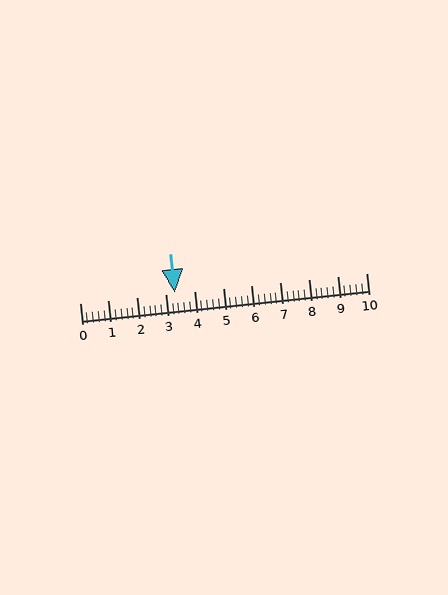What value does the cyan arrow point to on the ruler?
The cyan arrow points to approximately 3.3.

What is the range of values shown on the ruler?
The ruler shows values from 0 to 10.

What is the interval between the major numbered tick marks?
The major tick marks are spaced 1 units apart.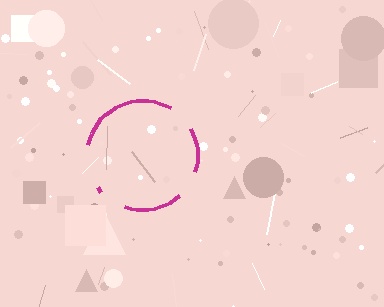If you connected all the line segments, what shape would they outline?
They would outline a circle.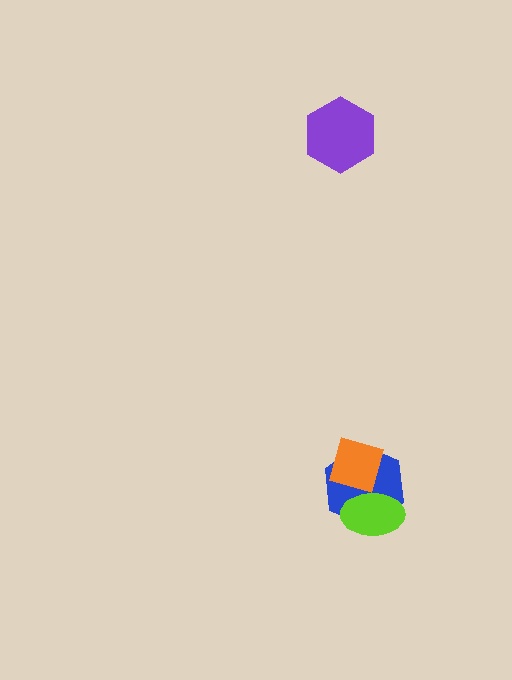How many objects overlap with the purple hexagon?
0 objects overlap with the purple hexagon.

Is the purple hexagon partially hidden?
No, no other shape covers it.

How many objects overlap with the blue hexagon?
2 objects overlap with the blue hexagon.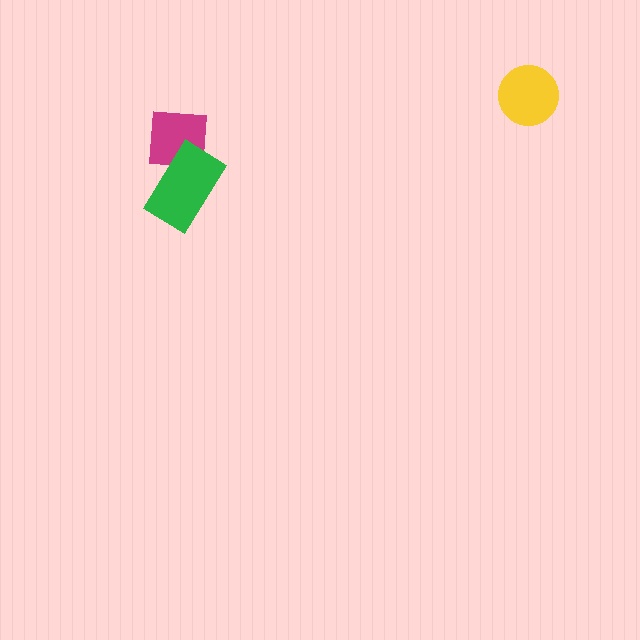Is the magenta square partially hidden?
Yes, it is partially covered by another shape.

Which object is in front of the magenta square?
The green rectangle is in front of the magenta square.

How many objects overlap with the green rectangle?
1 object overlaps with the green rectangle.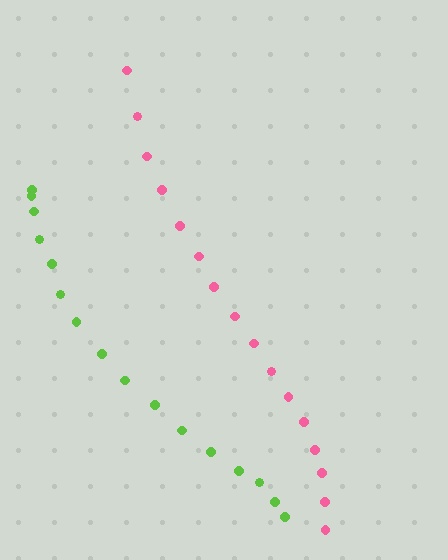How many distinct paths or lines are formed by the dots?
There are 2 distinct paths.